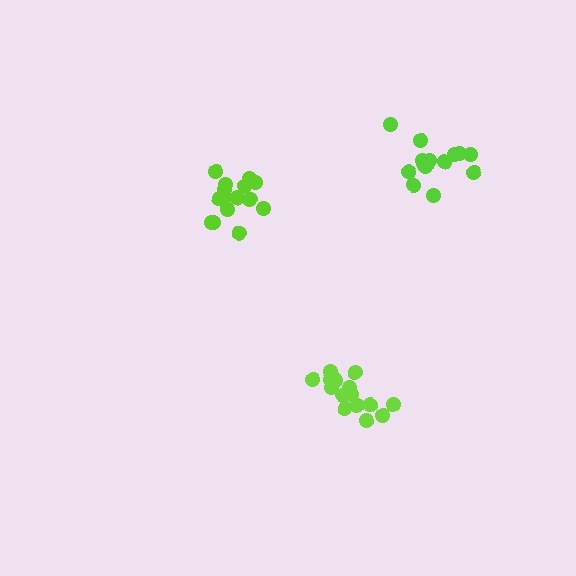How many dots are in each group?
Group 1: 16 dots, Group 2: 14 dots, Group 3: 16 dots (46 total).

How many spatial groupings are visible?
There are 3 spatial groupings.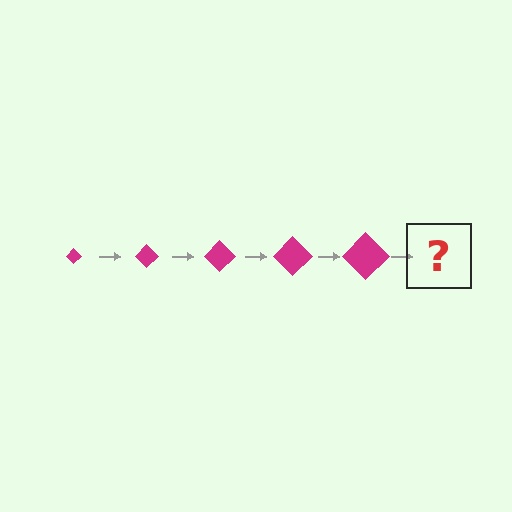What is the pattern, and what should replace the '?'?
The pattern is that the diamond gets progressively larger each step. The '?' should be a magenta diamond, larger than the previous one.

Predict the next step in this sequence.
The next step is a magenta diamond, larger than the previous one.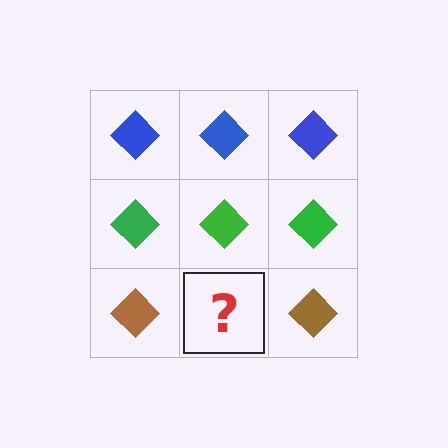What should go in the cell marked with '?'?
The missing cell should contain a brown diamond.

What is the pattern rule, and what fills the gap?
The rule is that each row has a consistent color. The gap should be filled with a brown diamond.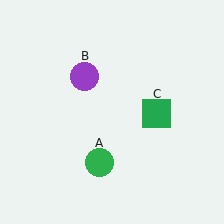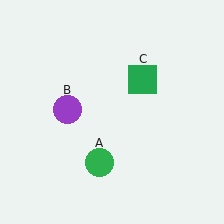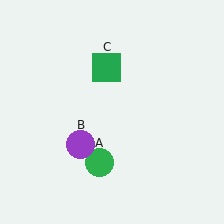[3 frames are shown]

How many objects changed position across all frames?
2 objects changed position: purple circle (object B), green square (object C).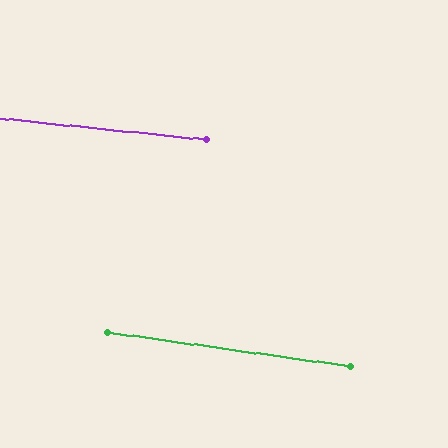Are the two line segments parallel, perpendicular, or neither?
Parallel — their directions differ by only 1.9°.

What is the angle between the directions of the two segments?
Approximately 2 degrees.